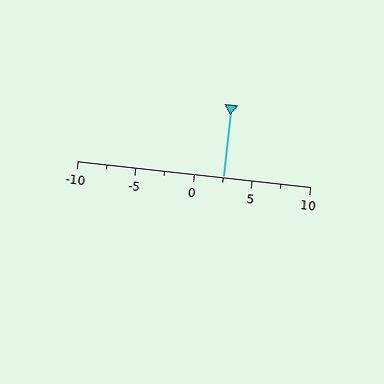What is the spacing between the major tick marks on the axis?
The major ticks are spaced 5 apart.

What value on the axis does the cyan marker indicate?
The marker indicates approximately 2.5.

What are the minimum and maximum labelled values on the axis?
The axis runs from -10 to 10.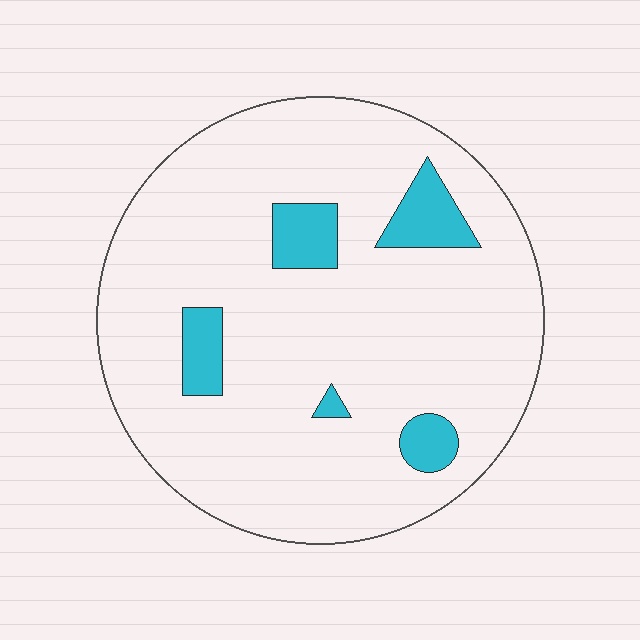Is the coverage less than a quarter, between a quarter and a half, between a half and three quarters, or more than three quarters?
Less than a quarter.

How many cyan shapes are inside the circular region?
5.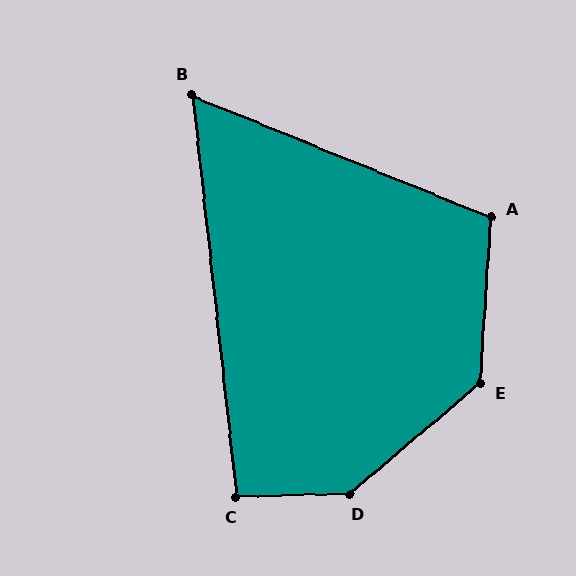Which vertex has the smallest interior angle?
B, at approximately 62 degrees.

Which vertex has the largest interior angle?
D, at approximately 141 degrees.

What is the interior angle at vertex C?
Approximately 95 degrees (approximately right).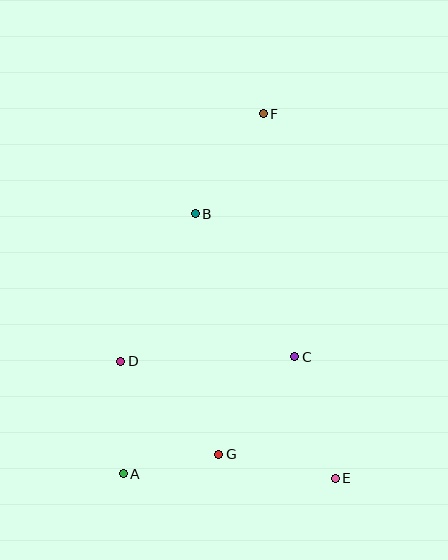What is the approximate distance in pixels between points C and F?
The distance between C and F is approximately 245 pixels.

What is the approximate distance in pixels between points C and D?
The distance between C and D is approximately 174 pixels.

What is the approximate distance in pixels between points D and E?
The distance between D and E is approximately 244 pixels.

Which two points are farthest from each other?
Points A and F are farthest from each other.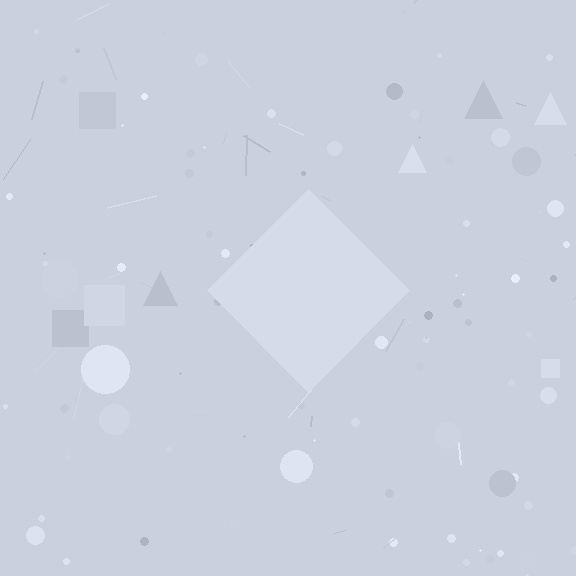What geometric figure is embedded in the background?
A diamond is embedded in the background.